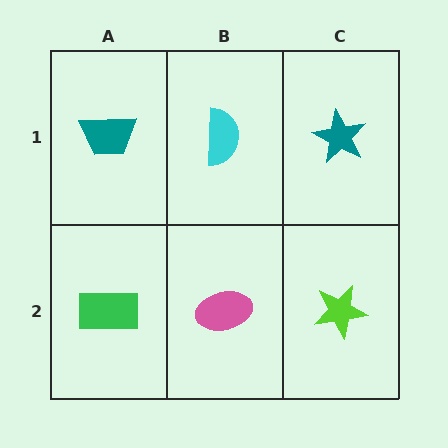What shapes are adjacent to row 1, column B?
A pink ellipse (row 2, column B), a teal trapezoid (row 1, column A), a teal star (row 1, column C).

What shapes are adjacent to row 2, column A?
A teal trapezoid (row 1, column A), a pink ellipse (row 2, column B).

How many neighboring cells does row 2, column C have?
2.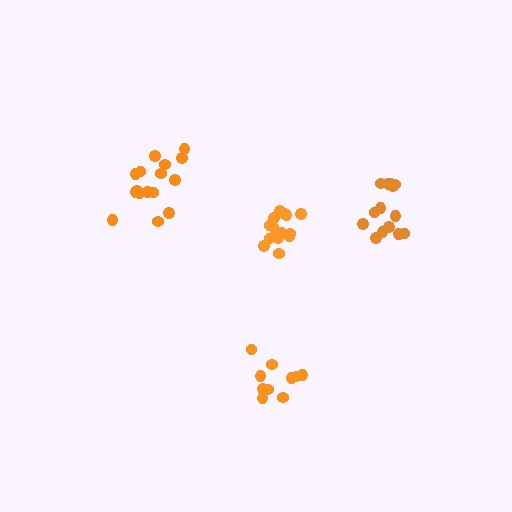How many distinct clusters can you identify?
There are 4 distinct clusters.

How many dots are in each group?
Group 1: 10 dots, Group 2: 16 dots, Group 3: 14 dots, Group 4: 14 dots (54 total).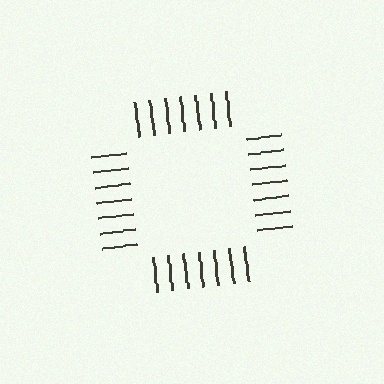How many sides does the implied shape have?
4 sides — the line-ends trace a square.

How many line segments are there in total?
28 — 7 along each of the 4 edges.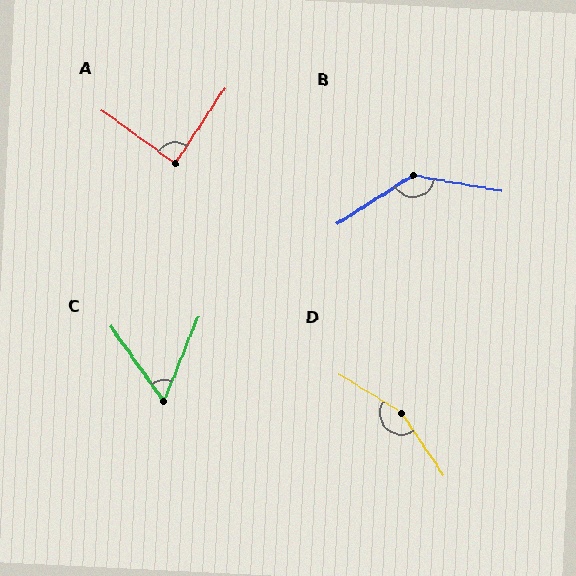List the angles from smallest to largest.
C (58°), A (87°), B (138°), D (156°).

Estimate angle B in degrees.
Approximately 138 degrees.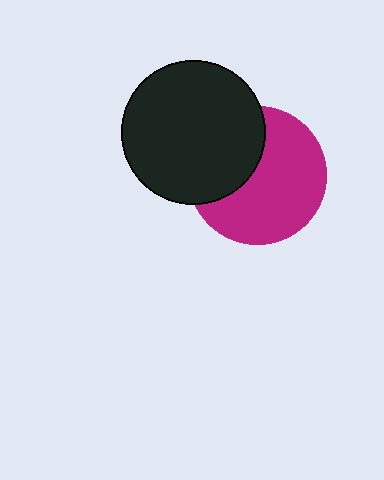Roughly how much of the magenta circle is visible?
About half of it is visible (roughly 64%).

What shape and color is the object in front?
The object in front is a black circle.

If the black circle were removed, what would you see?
You would see the complete magenta circle.